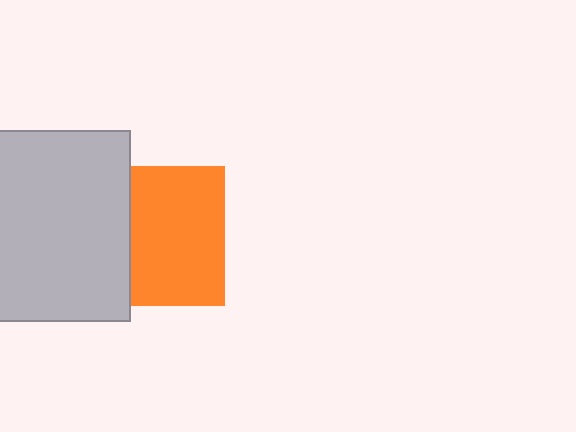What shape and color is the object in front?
The object in front is a light gray rectangle.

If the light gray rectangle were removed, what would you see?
You would see the complete orange square.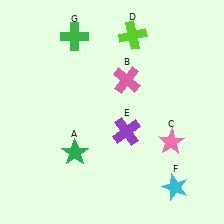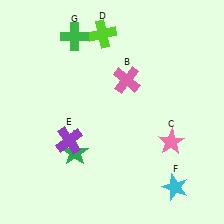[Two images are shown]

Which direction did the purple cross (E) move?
The purple cross (E) moved left.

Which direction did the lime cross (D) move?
The lime cross (D) moved left.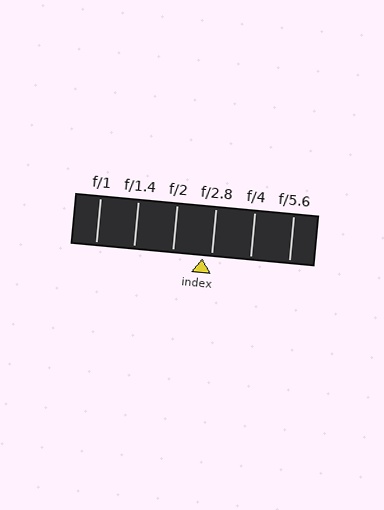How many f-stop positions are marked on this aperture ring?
There are 6 f-stop positions marked.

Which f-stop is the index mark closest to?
The index mark is closest to f/2.8.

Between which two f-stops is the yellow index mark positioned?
The index mark is between f/2 and f/2.8.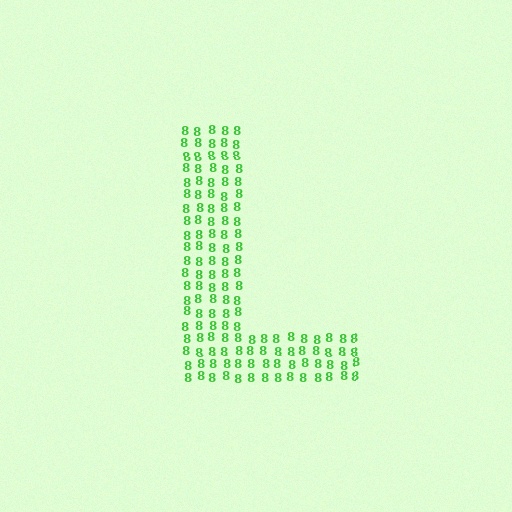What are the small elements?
The small elements are digit 8's.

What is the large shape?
The large shape is the letter L.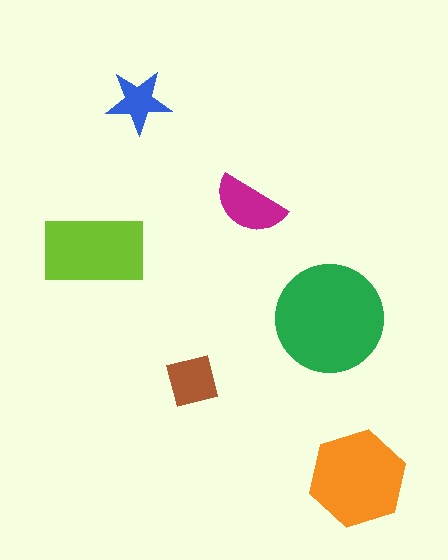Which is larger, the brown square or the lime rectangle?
The lime rectangle.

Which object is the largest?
The green circle.